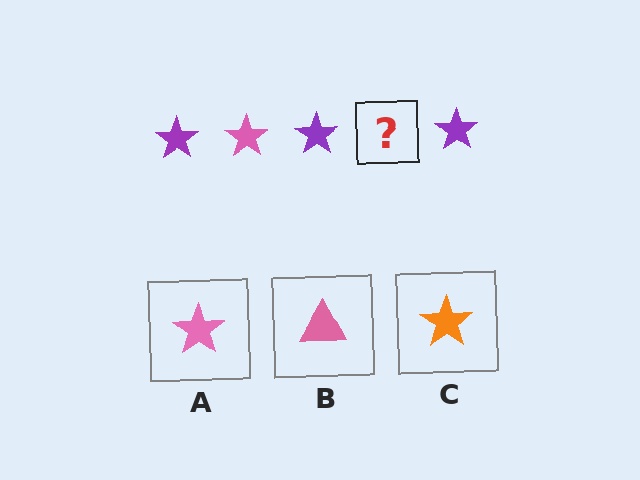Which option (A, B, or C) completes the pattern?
A.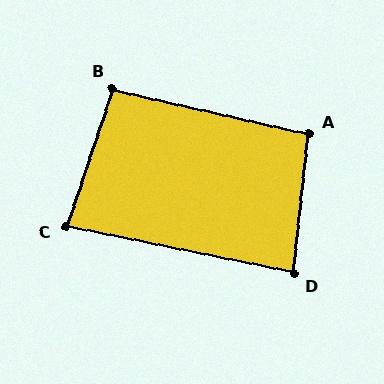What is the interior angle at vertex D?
Approximately 84 degrees (acute).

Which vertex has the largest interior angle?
A, at approximately 97 degrees.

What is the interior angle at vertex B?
Approximately 96 degrees (obtuse).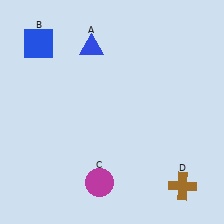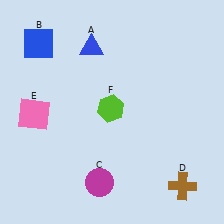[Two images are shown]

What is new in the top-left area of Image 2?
A lime hexagon (F) was added in the top-left area of Image 2.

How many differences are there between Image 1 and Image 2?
There are 2 differences between the two images.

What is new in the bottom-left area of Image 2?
A pink square (E) was added in the bottom-left area of Image 2.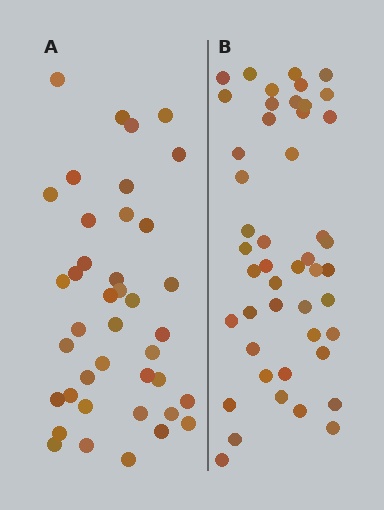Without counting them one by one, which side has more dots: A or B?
Region B (the right region) has more dots.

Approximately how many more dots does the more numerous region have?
Region B has roughly 8 or so more dots than region A.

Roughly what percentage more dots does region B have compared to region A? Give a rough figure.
About 20% more.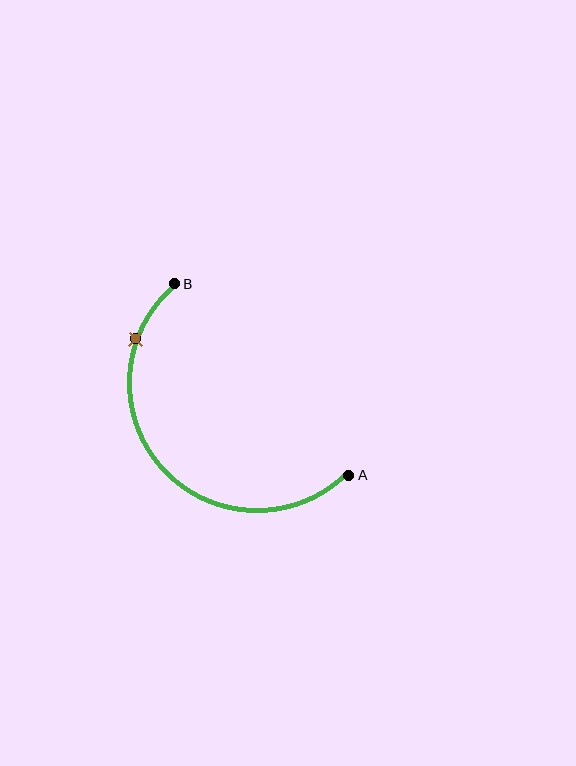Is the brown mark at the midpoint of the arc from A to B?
No. The brown mark lies on the arc but is closer to endpoint B. The arc midpoint would be at the point on the curve equidistant along the arc from both A and B.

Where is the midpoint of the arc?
The arc midpoint is the point on the curve farthest from the straight line joining A and B. It sits below and to the left of that line.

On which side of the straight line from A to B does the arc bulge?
The arc bulges below and to the left of the straight line connecting A and B.